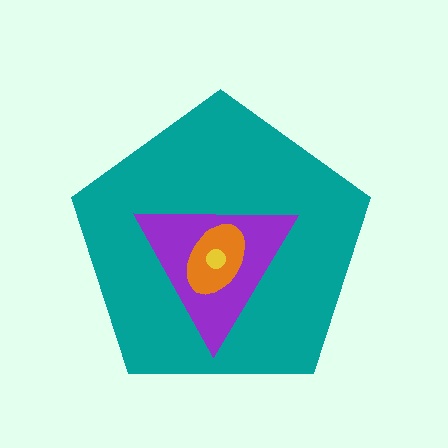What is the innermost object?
The yellow circle.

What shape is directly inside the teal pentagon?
The purple triangle.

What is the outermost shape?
The teal pentagon.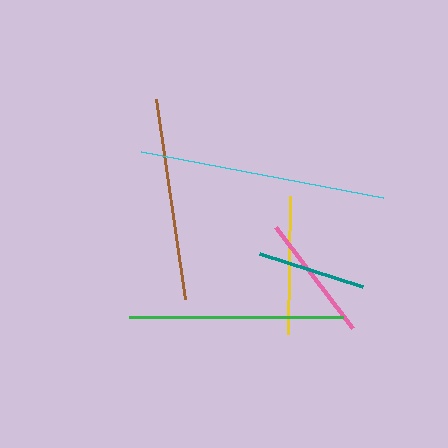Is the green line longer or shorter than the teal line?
The green line is longer than the teal line.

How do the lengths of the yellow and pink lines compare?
The yellow and pink lines are approximately the same length.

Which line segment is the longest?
The cyan line is the longest at approximately 247 pixels.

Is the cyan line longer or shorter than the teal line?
The cyan line is longer than the teal line.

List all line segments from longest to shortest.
From longest to shortest: cyan, green, brown, yellow, pink, teal.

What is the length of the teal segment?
The teal segment is approximately 108 pixels long.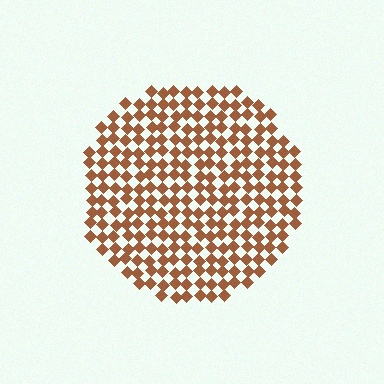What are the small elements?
The small elements are diamonds.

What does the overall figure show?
The overall figure shows a circle.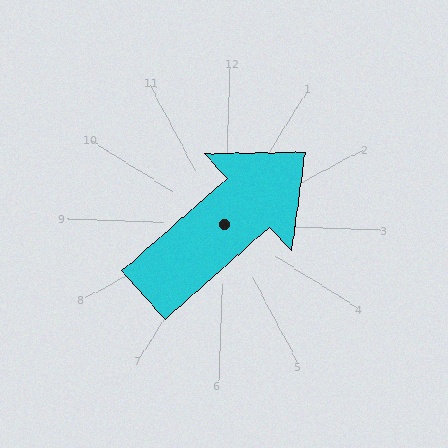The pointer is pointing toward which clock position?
Roughly 2 o'clock.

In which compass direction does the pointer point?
Northeast.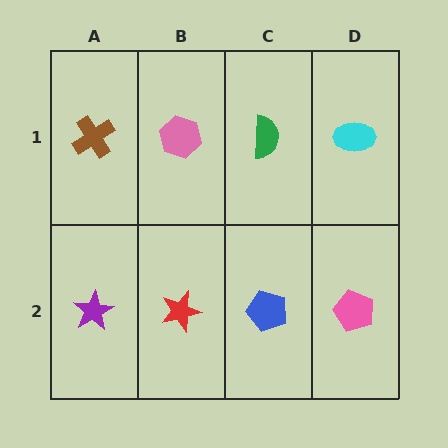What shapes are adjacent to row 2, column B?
A pink hexagon (row 1, column B), a purple star (row 2, column A), a blue pentagon (row 2, column C).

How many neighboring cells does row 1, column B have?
3.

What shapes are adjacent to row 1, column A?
A purple star (row 2, column A), a pink hexagon (row 1, column B).